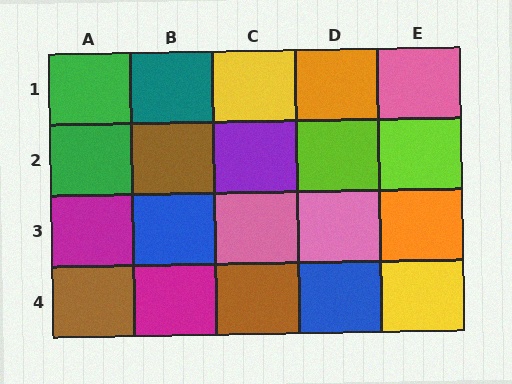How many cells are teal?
1 cell is teal.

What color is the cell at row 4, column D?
Blue.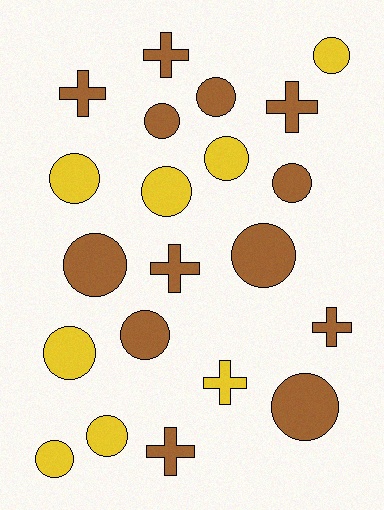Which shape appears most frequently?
Circle, with 14 objects.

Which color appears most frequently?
Brown, with 13 objects.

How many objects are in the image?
There are 21 objects.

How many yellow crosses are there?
There is 1 yellow cross.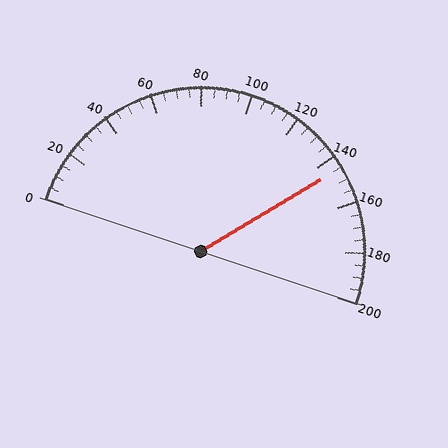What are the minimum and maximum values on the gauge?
The gauge ranges from 0 to 200.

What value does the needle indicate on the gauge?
The needle indicates approximately 145.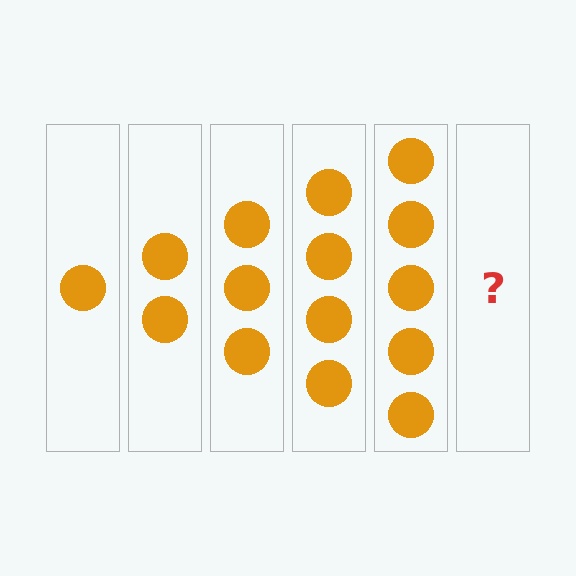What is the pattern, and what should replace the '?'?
The pattern is that each step adds one more circle. The '?' should be 6 circles.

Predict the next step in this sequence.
The next step is 6 circles.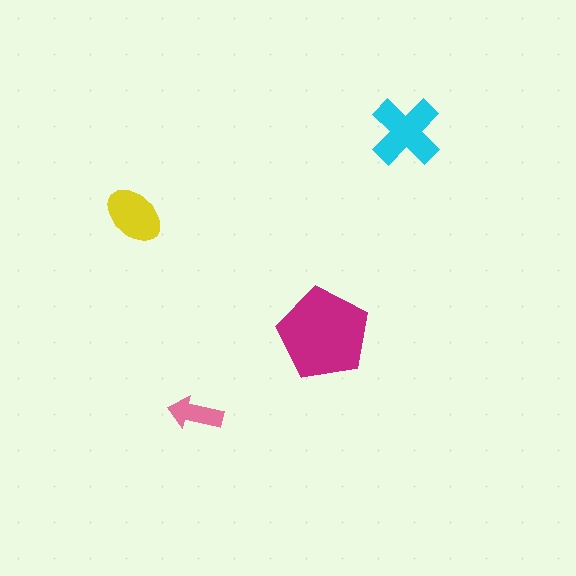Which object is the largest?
The magenta pentagon.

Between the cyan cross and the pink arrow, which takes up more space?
The cyan cross.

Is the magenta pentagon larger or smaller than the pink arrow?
Larger.